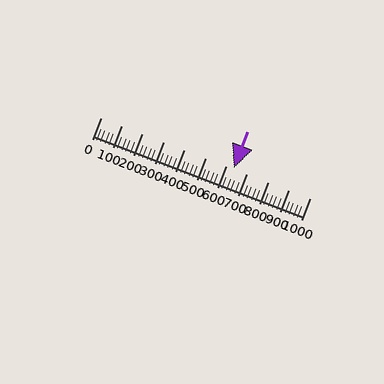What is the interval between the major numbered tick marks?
The major tick marks are spaced 100 units apart.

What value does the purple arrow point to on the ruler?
The purple arrow points to approximately 636.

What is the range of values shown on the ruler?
The ruler shows values from 0 to 1000.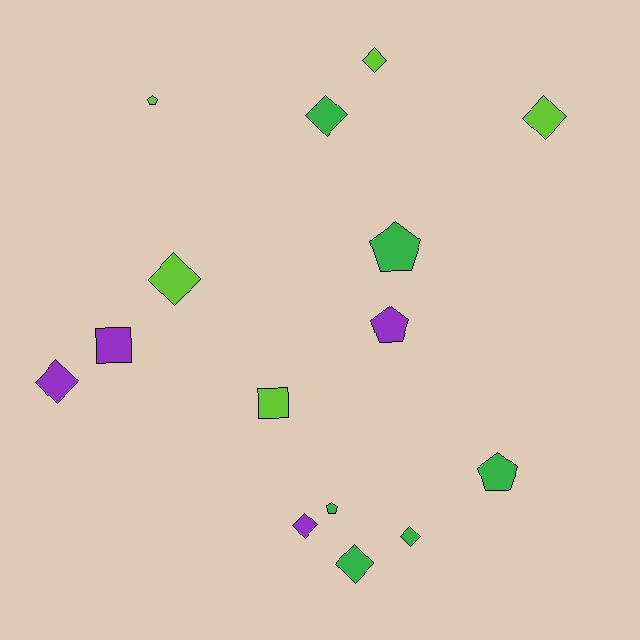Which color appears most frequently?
Green, with 6 objects.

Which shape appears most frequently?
Diamond, with 8 objects.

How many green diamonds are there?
There are 3 green diamonds.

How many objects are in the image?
There are 15 objects.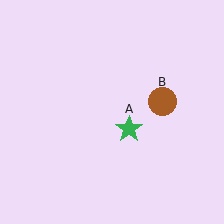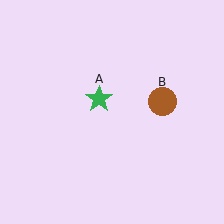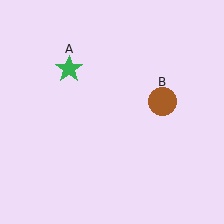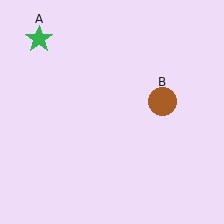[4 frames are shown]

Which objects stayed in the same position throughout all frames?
Brown circle (object B) remained stationary.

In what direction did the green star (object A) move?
The green star (object A) moved up and to the left.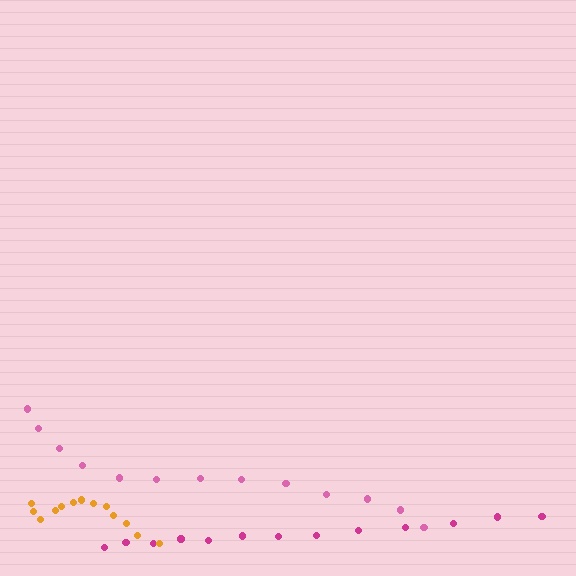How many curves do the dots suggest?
There are 3 distinct paths.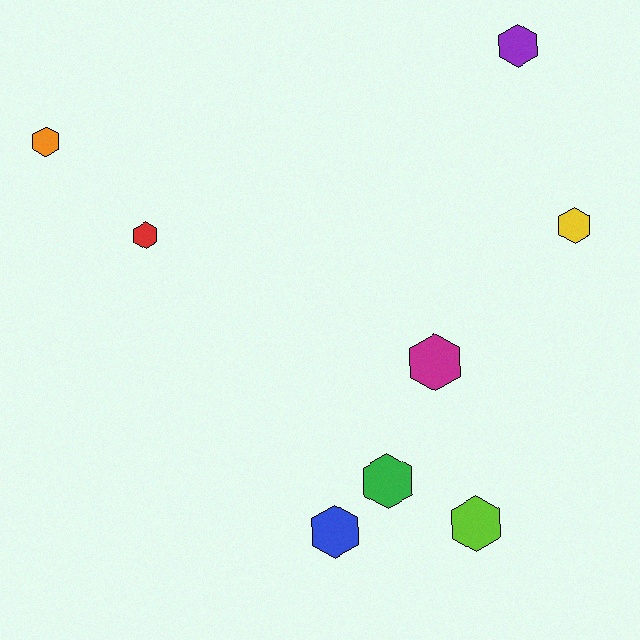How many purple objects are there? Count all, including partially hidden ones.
There is 1 purple object.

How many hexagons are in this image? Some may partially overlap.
There are 8 hexagons.